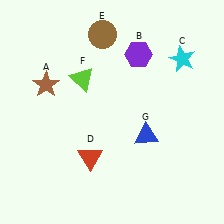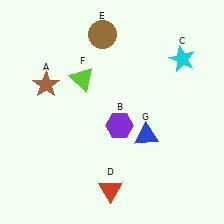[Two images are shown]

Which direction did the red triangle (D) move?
The red triangle (D) moved down.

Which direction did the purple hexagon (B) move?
The purple hexagon (B) moved down.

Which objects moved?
The objects that moved are: the purple hexagon (B), the red triangle (D).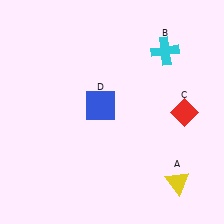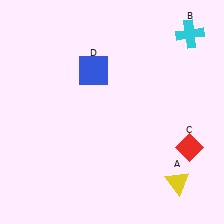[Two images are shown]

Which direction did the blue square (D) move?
The blue square (D) moved up.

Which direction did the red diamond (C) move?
The red diamond (C) moved down.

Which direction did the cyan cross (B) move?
The cyan cross (B) moved right.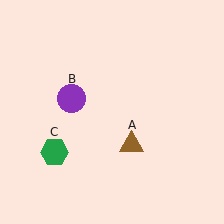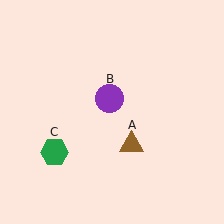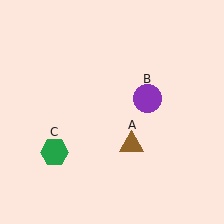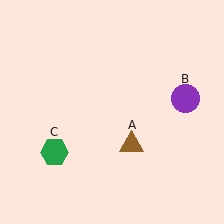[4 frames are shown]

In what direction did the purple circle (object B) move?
The purple circle (object B) moved right.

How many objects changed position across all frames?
1 object changed position: purple circle (object B).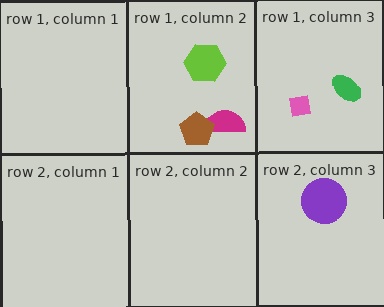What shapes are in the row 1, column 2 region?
The magenta semicircle, the lime hexagon, the brown pentagon.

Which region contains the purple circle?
The row 2, column 3 region.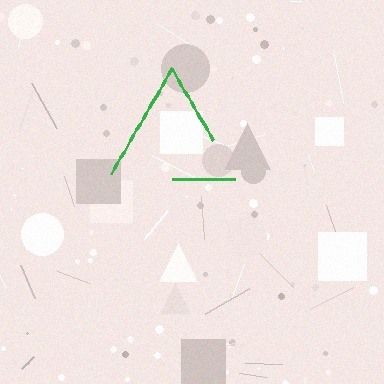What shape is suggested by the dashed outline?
The dashed outline suggests a triangle.